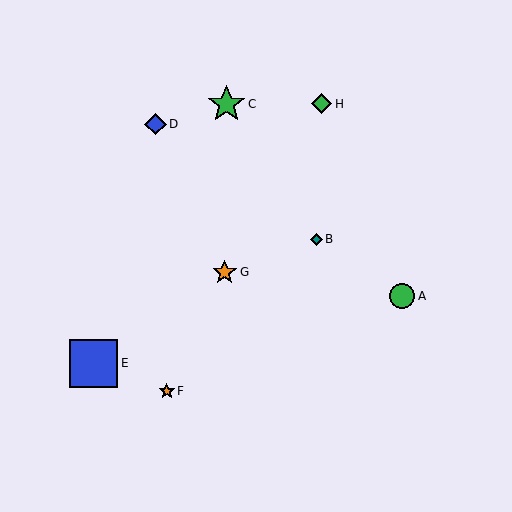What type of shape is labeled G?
Shape G is an orange star.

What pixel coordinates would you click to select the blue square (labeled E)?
Click at (94, 363) to select the blue square E.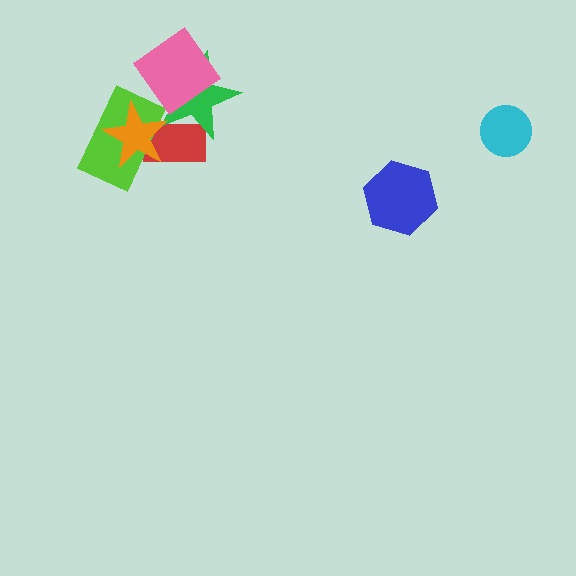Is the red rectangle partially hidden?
Yes, it is partially covered by another shape.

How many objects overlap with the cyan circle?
0 objects overlap with the cyan circle.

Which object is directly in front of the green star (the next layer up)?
The orange star is directly in front of the green star.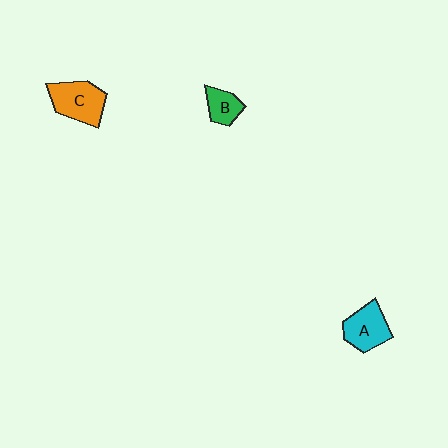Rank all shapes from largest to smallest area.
From largest to smallest: C (orange), A (cyan), B (green).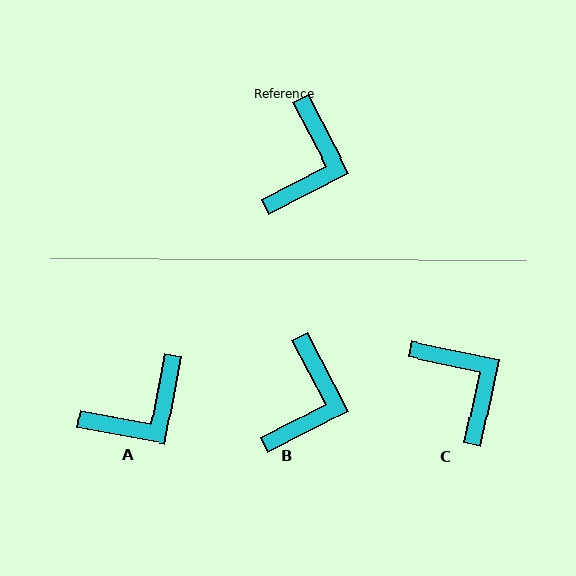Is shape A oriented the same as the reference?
No, it is off by about 38 degrees.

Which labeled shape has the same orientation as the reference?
B.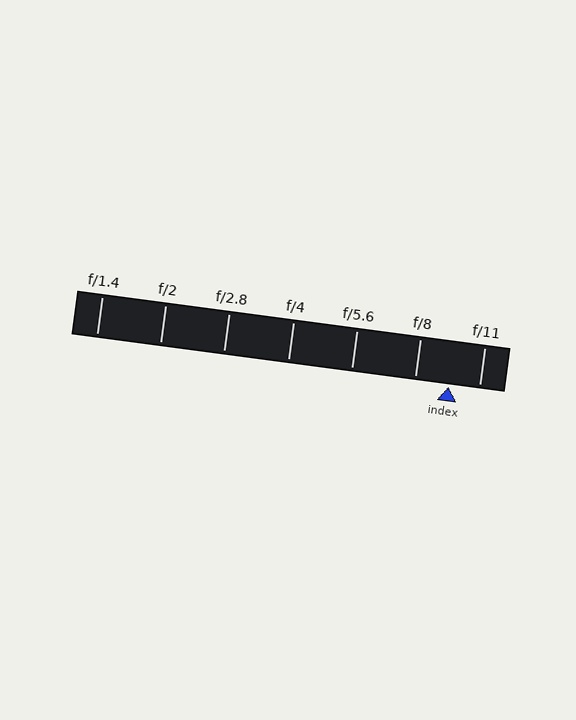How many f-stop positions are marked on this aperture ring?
There are 7 f-stop positions marked.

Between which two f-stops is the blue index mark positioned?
The index mark is between f/8 and f/11.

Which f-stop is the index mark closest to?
The index mark is closest to f/11.